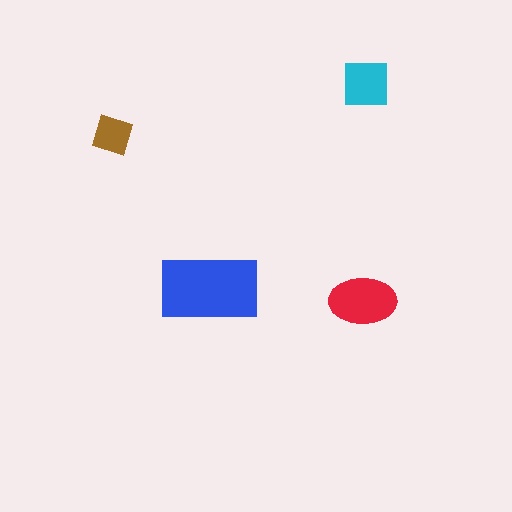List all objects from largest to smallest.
The blue rectangle, the red ellipse, the cyan square, the brown diamond.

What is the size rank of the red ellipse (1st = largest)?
2nd.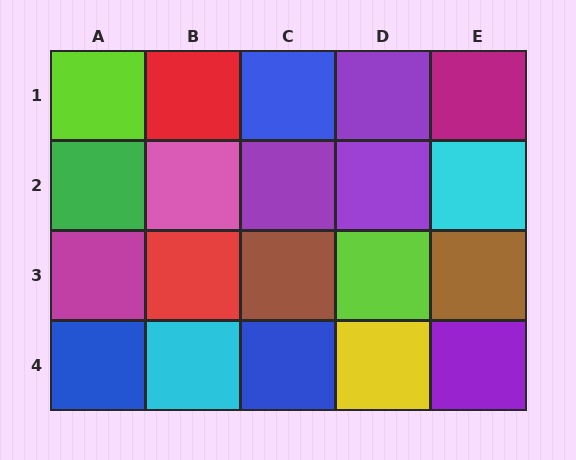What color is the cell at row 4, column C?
Blue.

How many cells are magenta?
2 cells are magenta.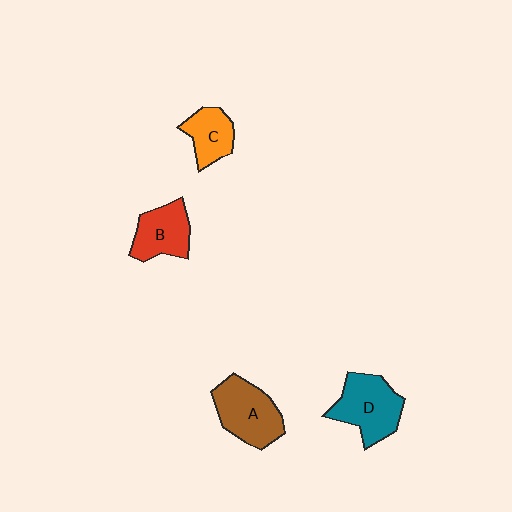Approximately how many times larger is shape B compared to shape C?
Approximately 1.2 times.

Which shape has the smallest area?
Shape C (orange).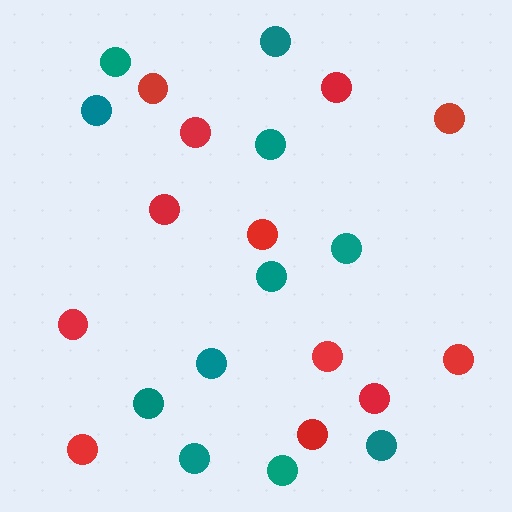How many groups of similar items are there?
There are 2 groups: one group of red circles (12) and one group of teal circles (11).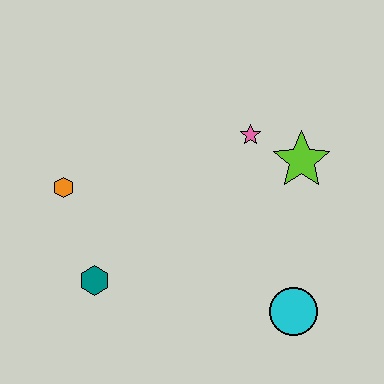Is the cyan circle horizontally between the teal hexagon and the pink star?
No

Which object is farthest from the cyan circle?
The orange hexagon is farthest from the cyan circle.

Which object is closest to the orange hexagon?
The teal hexagon is closest to the orange hexagon.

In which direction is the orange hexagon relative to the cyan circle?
The orange hexagon is to the left of the cyan circle.